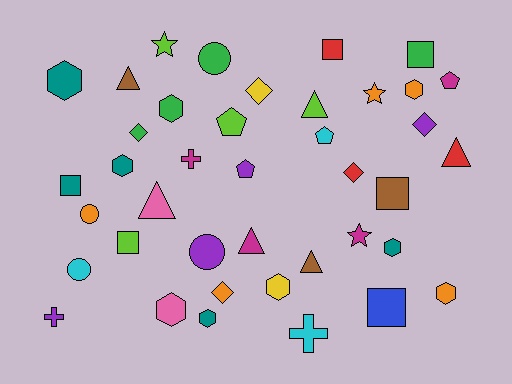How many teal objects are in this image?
There are 5 teal objects.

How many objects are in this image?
There are 40 objects.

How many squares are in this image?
There are 6 squares.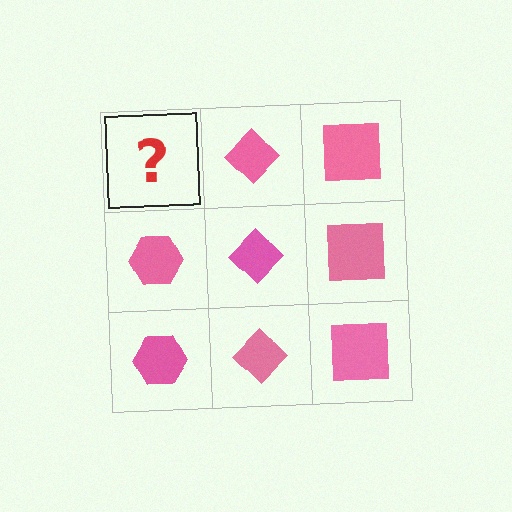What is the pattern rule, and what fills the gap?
The rule is that each column has a consistent shape. The gap should be filled with a pink hexagon.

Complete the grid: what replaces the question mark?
The question mark should be replaced with a pink hexagon.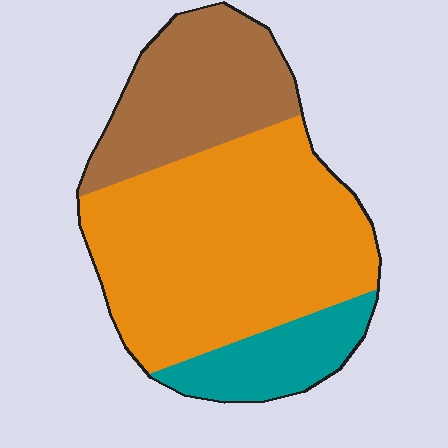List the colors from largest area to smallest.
From largest to smallest: orange, brown, teal.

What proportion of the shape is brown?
Brown covers around 25% of the shape.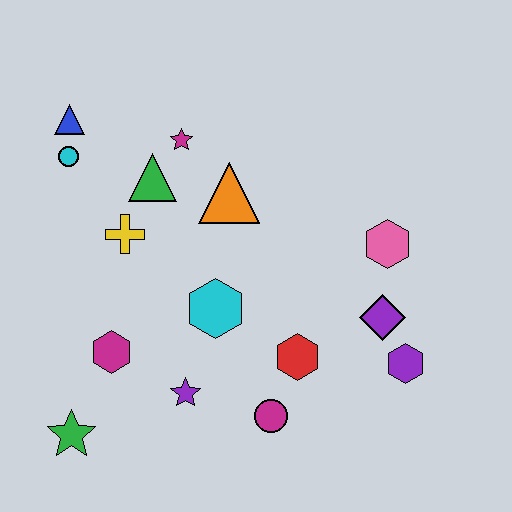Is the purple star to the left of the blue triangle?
No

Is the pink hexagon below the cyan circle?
Yes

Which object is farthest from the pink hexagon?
The green star is farthest from the pink hexagon.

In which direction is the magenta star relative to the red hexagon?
The magenta star is above the red hexagon.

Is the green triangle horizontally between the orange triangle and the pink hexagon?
No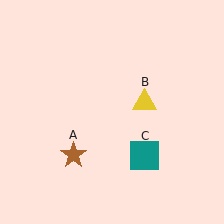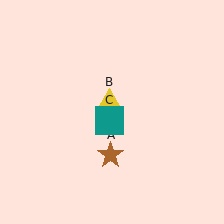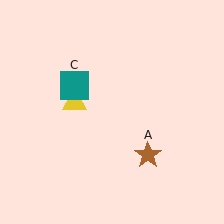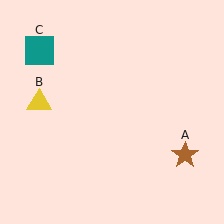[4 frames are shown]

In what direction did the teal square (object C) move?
The teal square (object C) moved up and to the left.